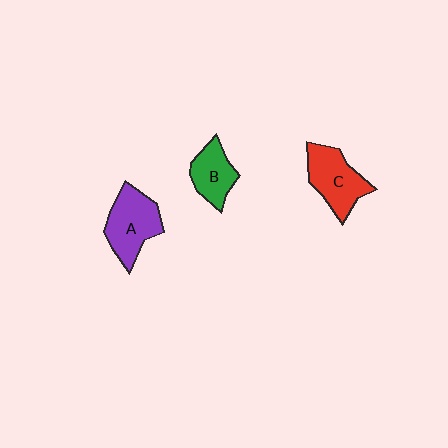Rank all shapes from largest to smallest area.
From largest to smallest: A (purple), C (red), B (green).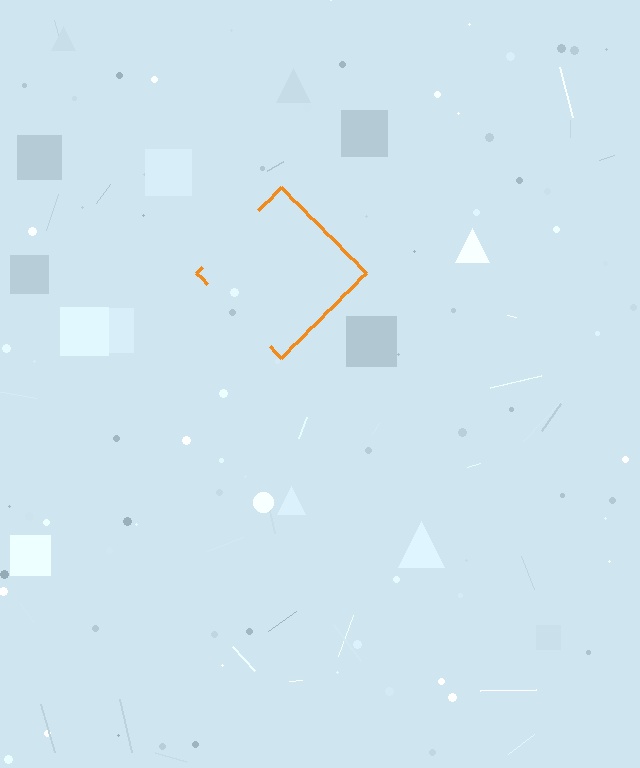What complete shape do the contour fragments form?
The contour fragments form a diamond.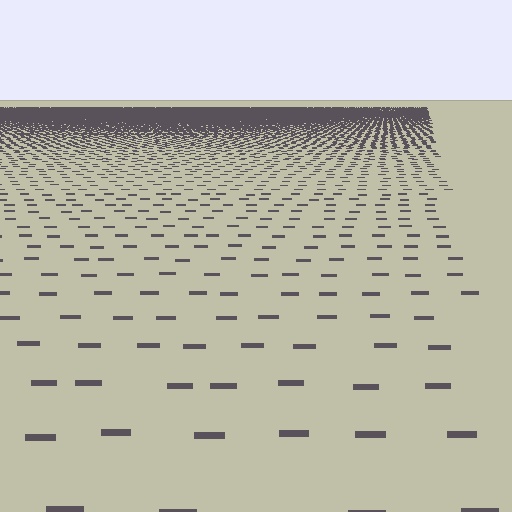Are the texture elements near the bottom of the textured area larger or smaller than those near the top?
Larger. Near the bottom, elements are closer to the viewer and appear at a bigger on-screen size.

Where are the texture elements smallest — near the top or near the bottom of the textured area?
Near the top.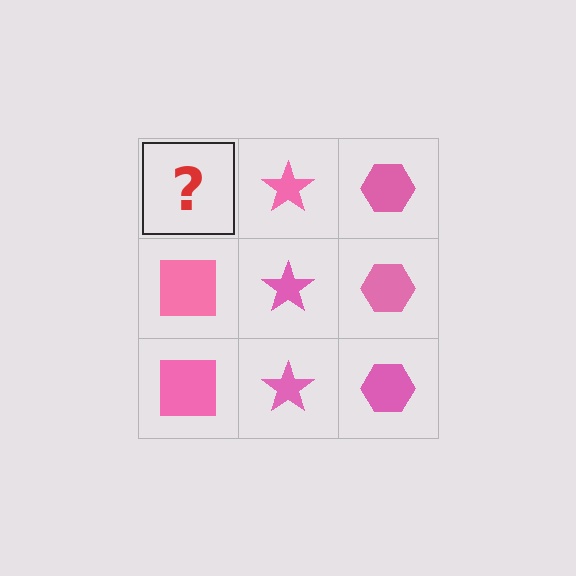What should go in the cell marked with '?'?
The missing cell should contain a pink square.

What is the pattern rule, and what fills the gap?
The rule is that each column has a consistent shape. The gap should be filled with a pink square.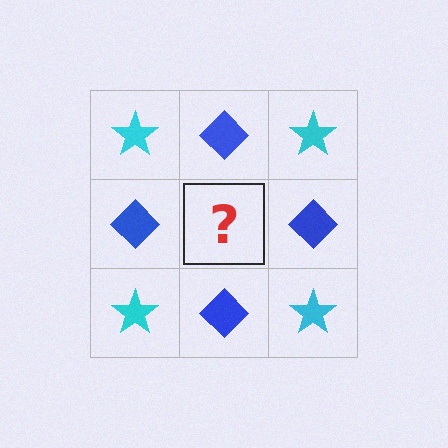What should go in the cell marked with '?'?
The missing cell should contain a cyan star.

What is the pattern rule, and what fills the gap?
The rule is that it alternates cyan star and blue diamond in a checkerboard pattern. The gap should be filled with a cyan star.